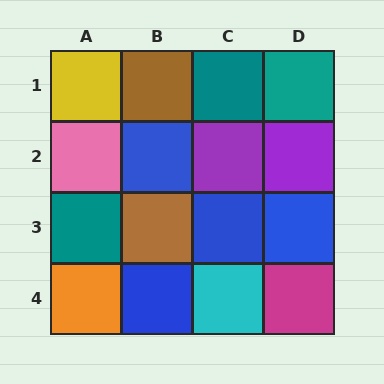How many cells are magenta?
1 cell is magenta.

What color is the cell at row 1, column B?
Brown.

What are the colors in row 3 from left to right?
Teal, brown, blue, blue.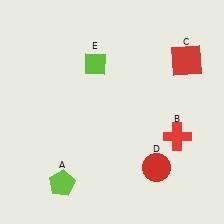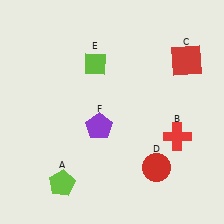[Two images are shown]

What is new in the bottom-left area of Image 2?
A purple pentagon (F) was added in the bottom-left area of Image 2.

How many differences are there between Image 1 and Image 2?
There is 1 difference between the two images.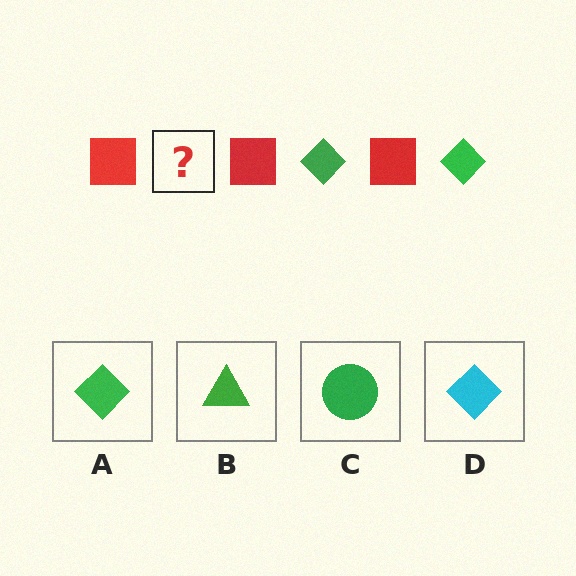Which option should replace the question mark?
Option A.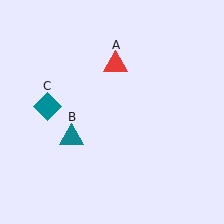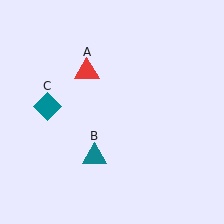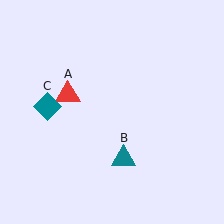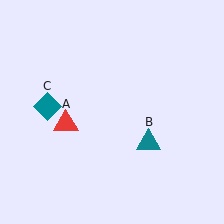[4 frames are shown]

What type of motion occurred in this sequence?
The red triangle (object A), teal triangle (object B) rotated counterclockwise around the center of the scene.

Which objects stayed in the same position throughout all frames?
Teal diamond (object C) remained stationary.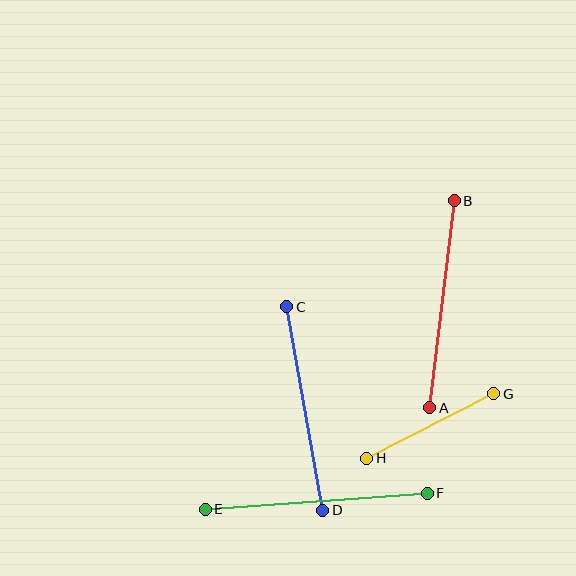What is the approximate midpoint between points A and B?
The midpoint is at approximately (442, 304) pixels.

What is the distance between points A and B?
The distance is approximately 208 pixels.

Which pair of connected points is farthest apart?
Points E and F are farthest apart.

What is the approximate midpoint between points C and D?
The midpoint is at approximately (305, 409) pixels.